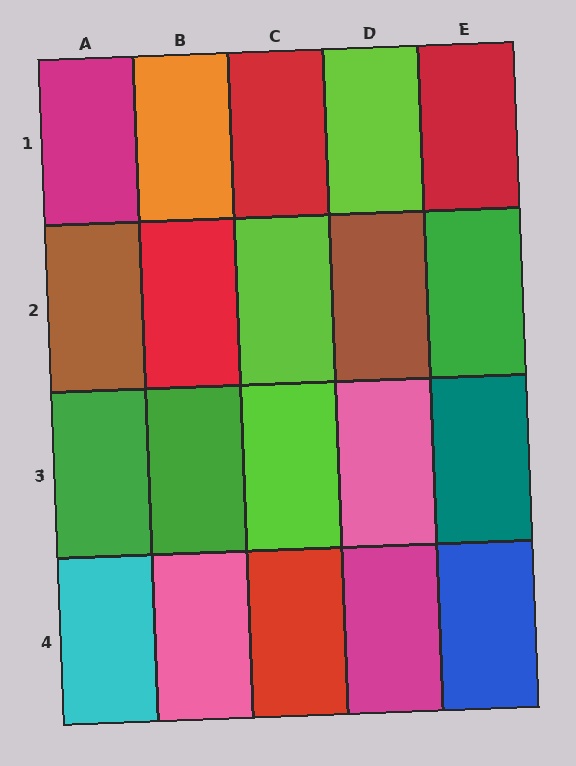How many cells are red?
4 cells are red.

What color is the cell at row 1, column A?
Magenta.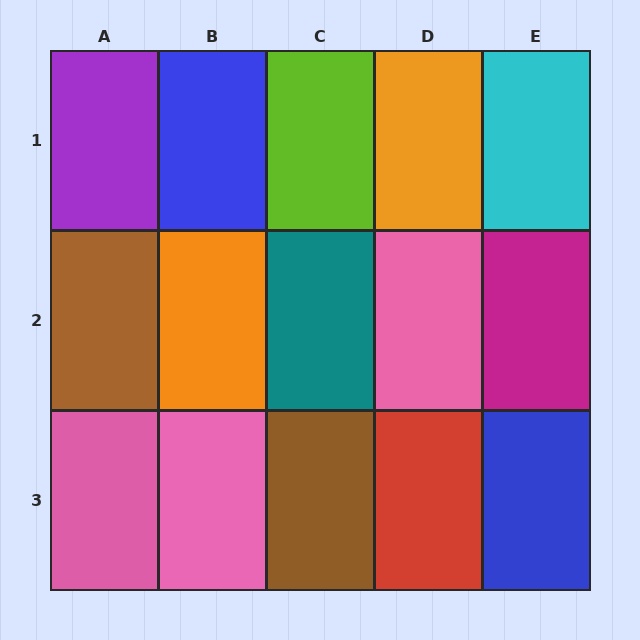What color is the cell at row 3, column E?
Blue.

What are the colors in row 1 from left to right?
Purple, blue, lime, orange, cyan.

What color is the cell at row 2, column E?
Magenta.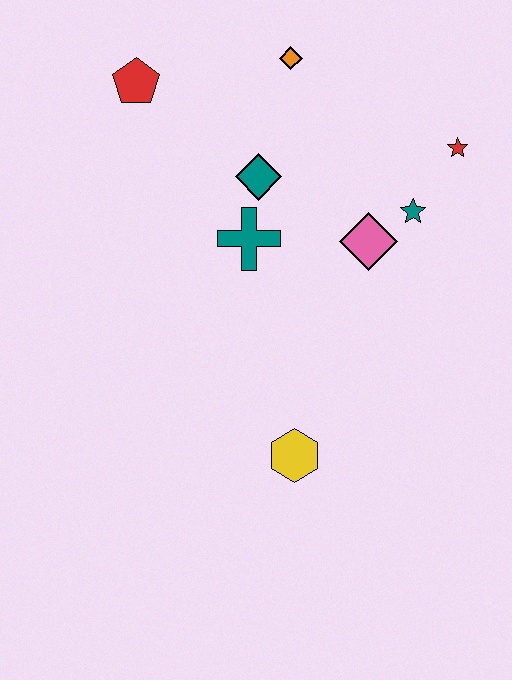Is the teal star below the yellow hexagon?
No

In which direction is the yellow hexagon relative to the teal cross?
The yellow hexagon is below the teal cross.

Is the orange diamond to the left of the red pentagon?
No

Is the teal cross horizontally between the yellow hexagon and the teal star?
No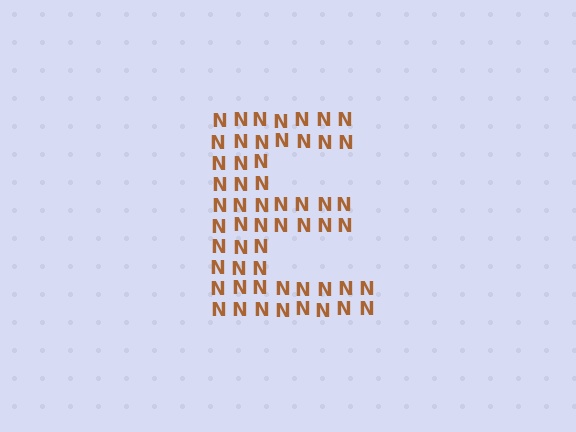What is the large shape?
The large shape is the letter E.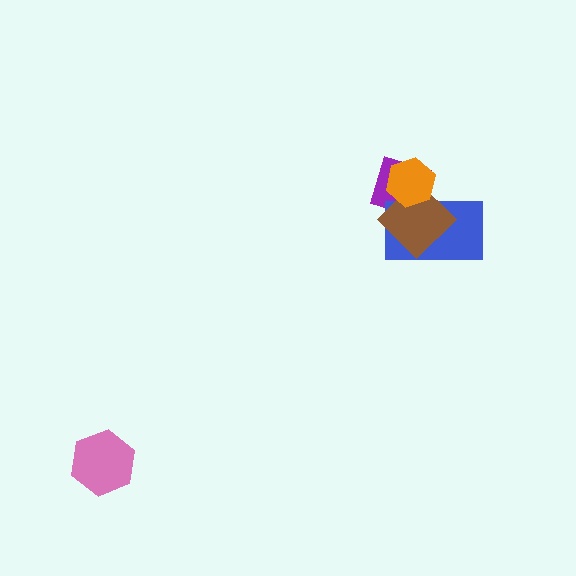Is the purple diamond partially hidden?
Yes, it is partially covered by another shape.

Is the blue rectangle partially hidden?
Yes, it is partially covered by another shape.